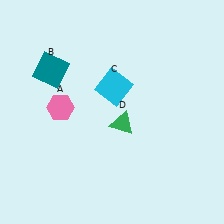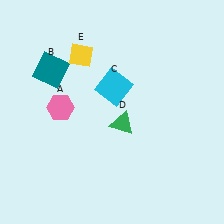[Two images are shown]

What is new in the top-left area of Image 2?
A yellow diamond (E) was added in the top-left area of Image 2.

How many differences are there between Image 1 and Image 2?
There is 1 difference between the two images.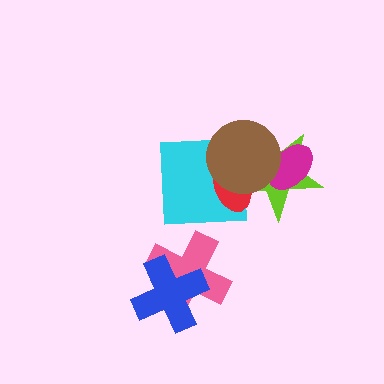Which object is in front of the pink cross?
The blue cross is in front of the pink cross.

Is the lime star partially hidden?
Yes, it is partially covered by another shape.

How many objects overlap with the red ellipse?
3 objects overlap with the red ellipse.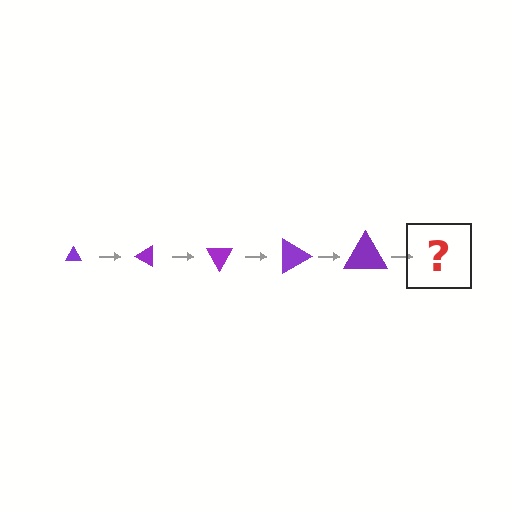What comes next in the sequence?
The next element should be a triangle, larger than the previous one and rotated 150 degrees from the start.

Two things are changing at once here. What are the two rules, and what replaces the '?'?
The two rules are that the triangle grows larger each step and it rotates 30 degrees each step. The '?' should be a triangle, larger than the previous one and rotated 150 degrees from the start.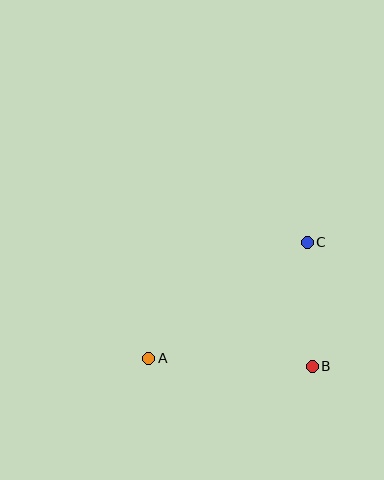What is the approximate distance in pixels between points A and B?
The distance between A and B is approximately 164 pixels.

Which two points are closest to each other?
Points B and C are closest to each other.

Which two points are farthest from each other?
Points A and C are farthest from each other.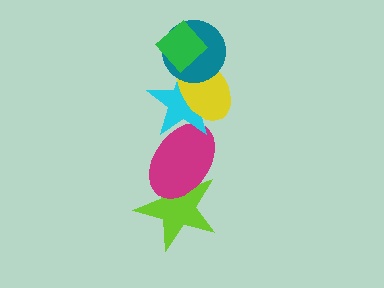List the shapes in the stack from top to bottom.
From top to bottom: the green diamond, the teal circle, the yellow ellipse, the cyan star, the magenta ellipse, the lime star.